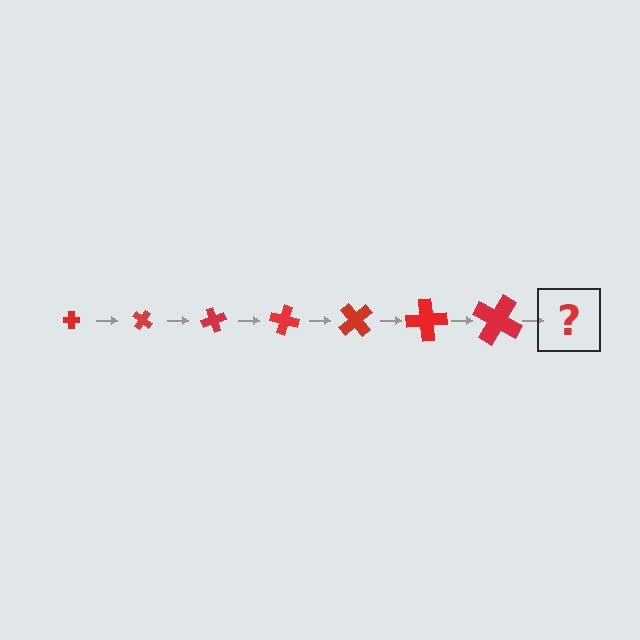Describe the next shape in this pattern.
It should be a cross, larger than the previous one and rotated 245 degrees from the start.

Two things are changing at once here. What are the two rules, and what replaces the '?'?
The two rules are that the cross grows larger each step and it rotates 35 degrees each step. The '?' should be a cross, larger than the previous one and rotated 245 degrees from the start.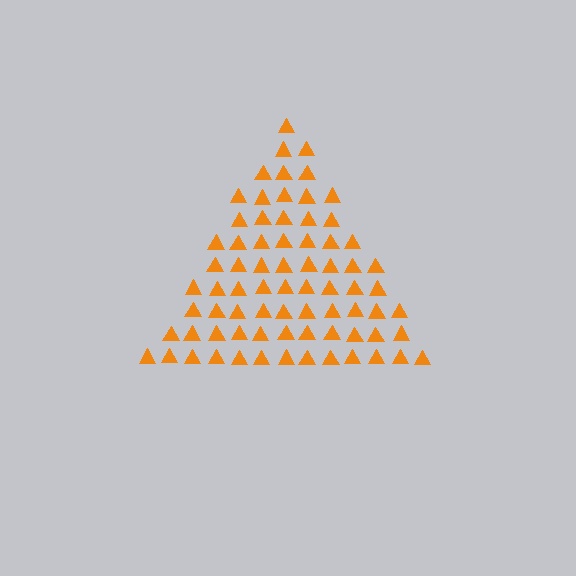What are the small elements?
The small elements are triangles.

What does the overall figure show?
The overall figure shows a triangle.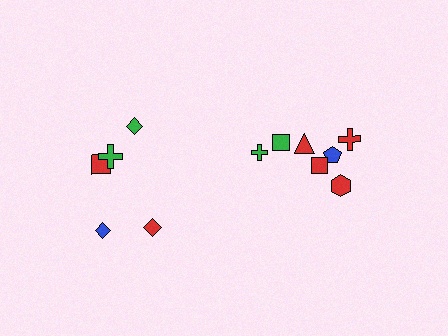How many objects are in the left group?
There are 5 objects.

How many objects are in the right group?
There are 7 objects.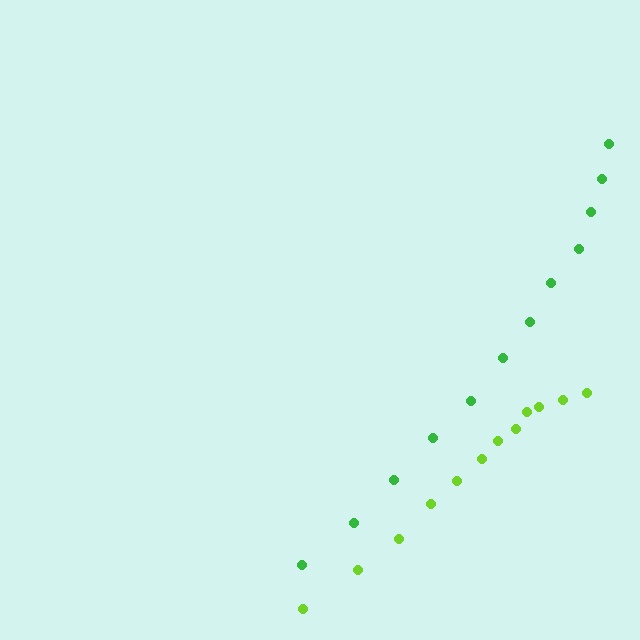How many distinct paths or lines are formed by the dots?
There are 2 distinct paths.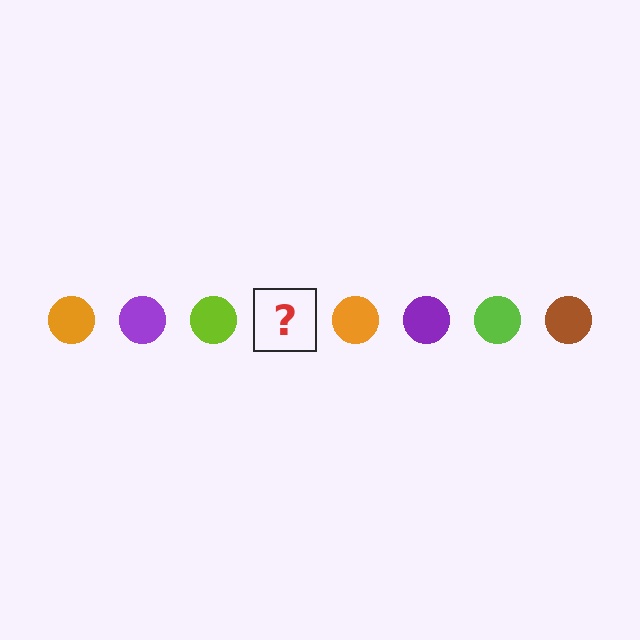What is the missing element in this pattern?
The missing element is a brown circle.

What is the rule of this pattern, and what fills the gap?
The rule is that the pattern cycles through orange, purple, lime, brown circles. The gap should be filled with a brown circle.